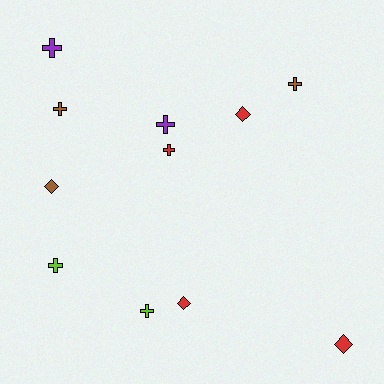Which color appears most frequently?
Red, with 4 objects.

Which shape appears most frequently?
Cross, with 7 objects.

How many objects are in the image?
There are 11 objects.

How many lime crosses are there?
There are 2 lime crosses.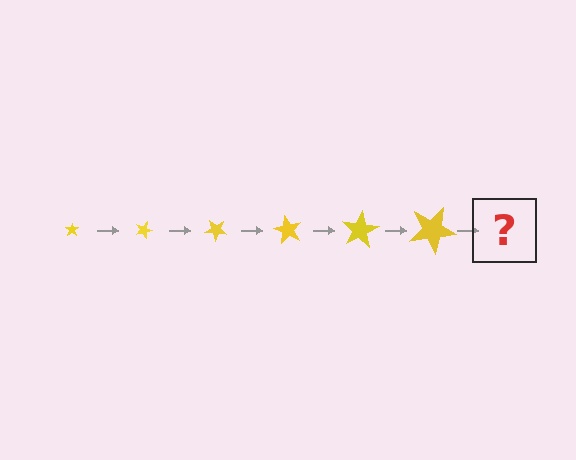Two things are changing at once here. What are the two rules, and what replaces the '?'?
The two rules are that the star grows larger each step and it rotates 20 degrees each step. The '?' should be a star, larger than the previous one and rotated 120 degrees from the start.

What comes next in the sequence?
The next element should be a star, larger than the previous one and rotated 120 degrees from the start.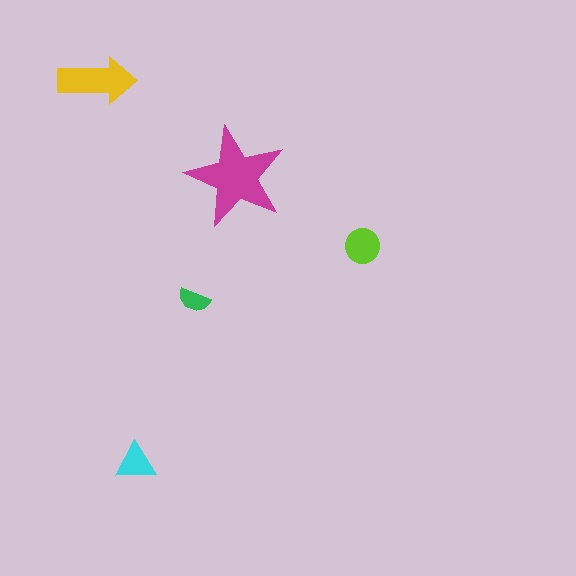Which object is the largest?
The magenta star.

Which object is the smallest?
The green semicircle.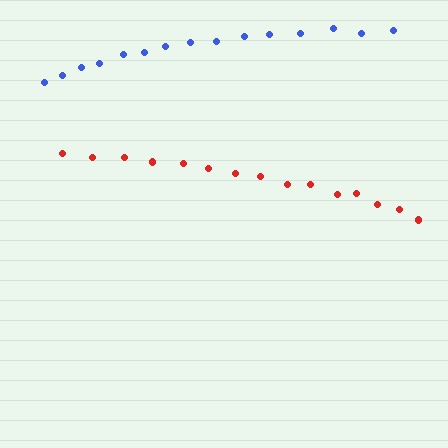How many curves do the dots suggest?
There are 2 distinct paths.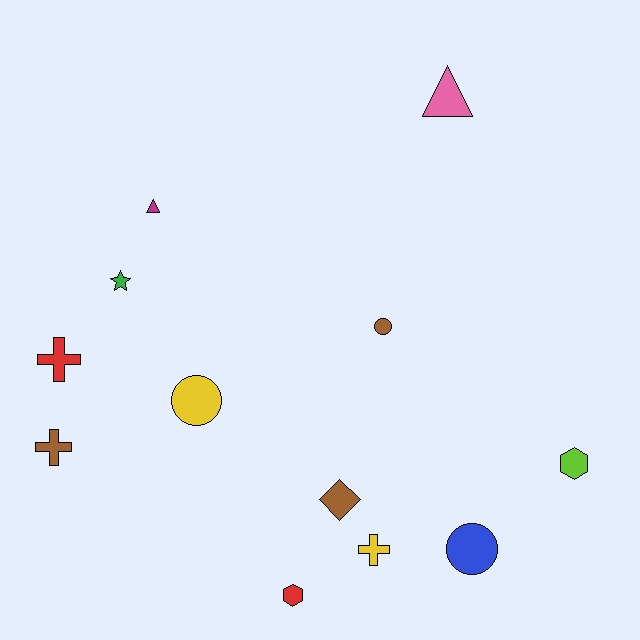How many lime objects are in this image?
There is 1 lime object.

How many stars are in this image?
There is 1 star.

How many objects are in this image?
There are 12 objects.